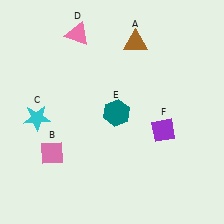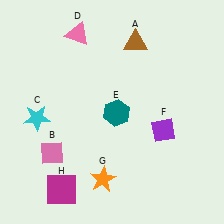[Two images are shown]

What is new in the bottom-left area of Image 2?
A magenta square (H) was added in the bottom-left area of Image 2.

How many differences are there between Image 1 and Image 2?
There are 2 differences between the two images.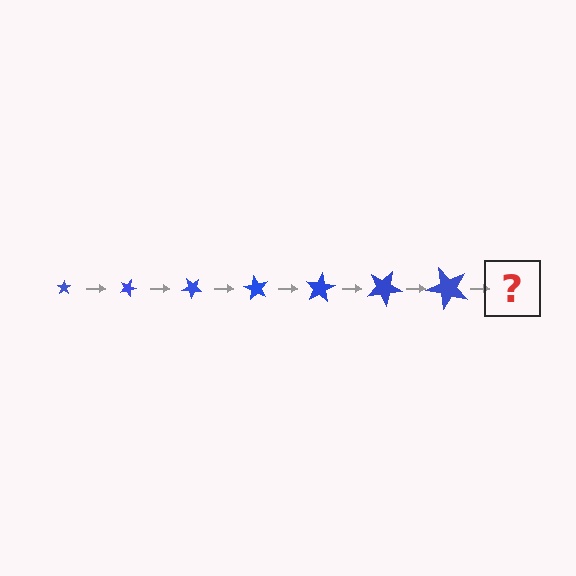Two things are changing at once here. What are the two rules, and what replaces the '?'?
The two rules are that the star grows larger each step and it rotates 20 degrees each step. The '?' should be a star, larger than the previous one and rotated 140 degrees from the start.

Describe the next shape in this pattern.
It should be a star, larger than the previous one and rotated 140 degrees from the start.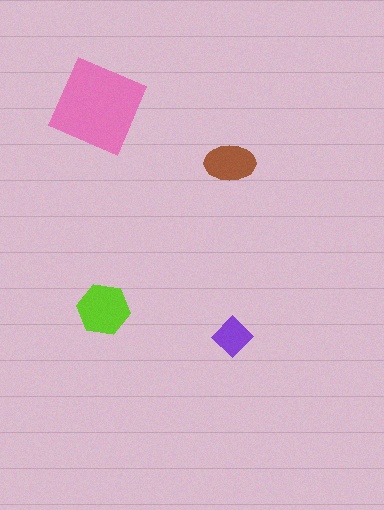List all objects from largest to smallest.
The pink diamond, the lime hexagon, the brown ellipse, the purple diamond.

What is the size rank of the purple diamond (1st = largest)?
4th.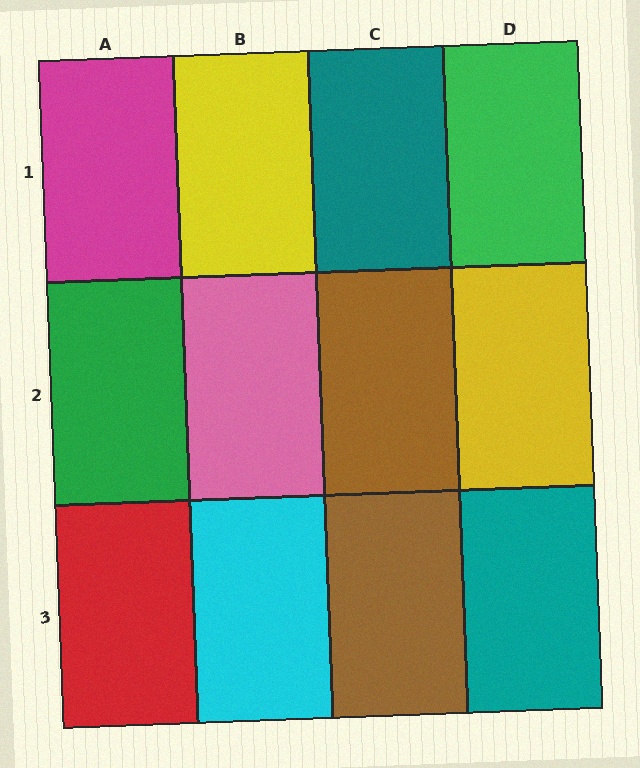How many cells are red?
1 cell is red.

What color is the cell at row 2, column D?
Yellow.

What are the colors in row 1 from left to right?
Magenta, yellow, teal, green.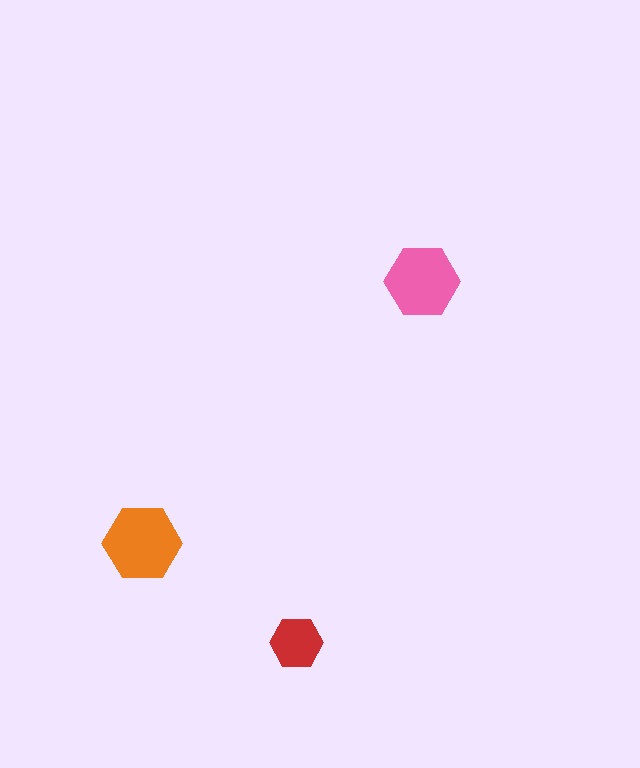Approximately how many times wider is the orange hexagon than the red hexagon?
About 1.5 times wider.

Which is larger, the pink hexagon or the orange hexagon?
The orange one.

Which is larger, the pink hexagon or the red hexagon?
The pink one.